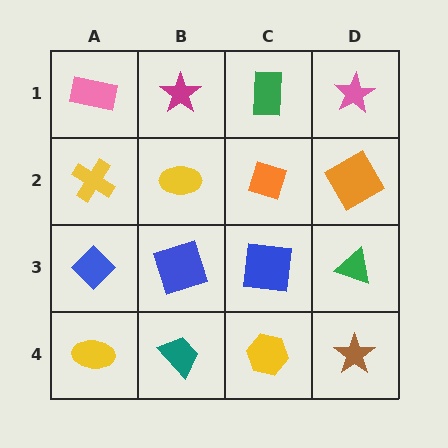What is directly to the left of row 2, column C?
A yellow ellipse.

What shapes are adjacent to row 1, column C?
An orange diamond (row 2, column C), a magenta star (row 1, column B), a pink star (row 1, column D).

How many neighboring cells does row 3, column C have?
4.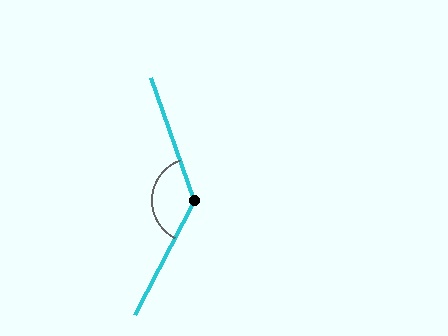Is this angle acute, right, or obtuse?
It is obtuse.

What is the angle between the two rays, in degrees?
Approximately 133 degrees.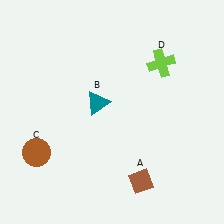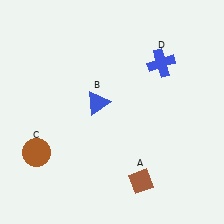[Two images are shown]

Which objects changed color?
B changed from teal to blue. D changed from lime to blue.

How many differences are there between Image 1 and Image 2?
There are 2 differences between the two images.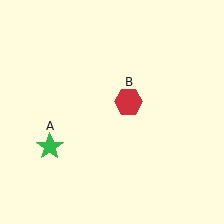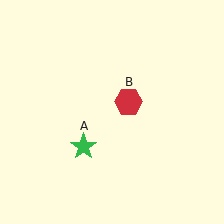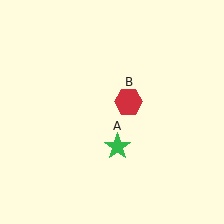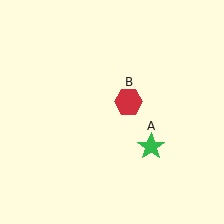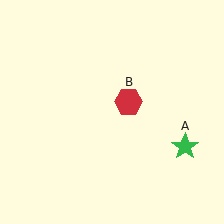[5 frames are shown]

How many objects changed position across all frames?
1 object changed position: green star (object A).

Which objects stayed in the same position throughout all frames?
Red hexagon (object B) remained stationary.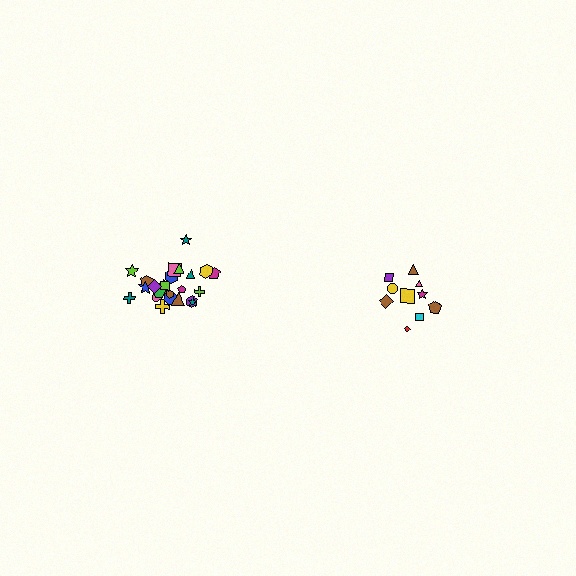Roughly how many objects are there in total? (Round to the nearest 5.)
Roughly 35 objects in total.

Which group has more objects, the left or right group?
The left group.